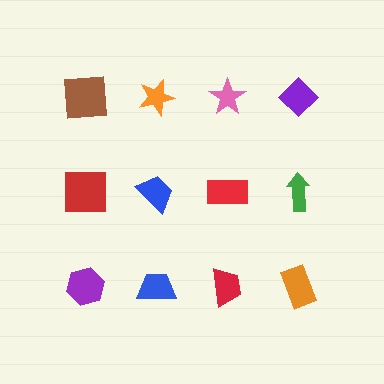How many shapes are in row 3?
4 shapes.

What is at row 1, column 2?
An orange star.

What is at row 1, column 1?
A brown square.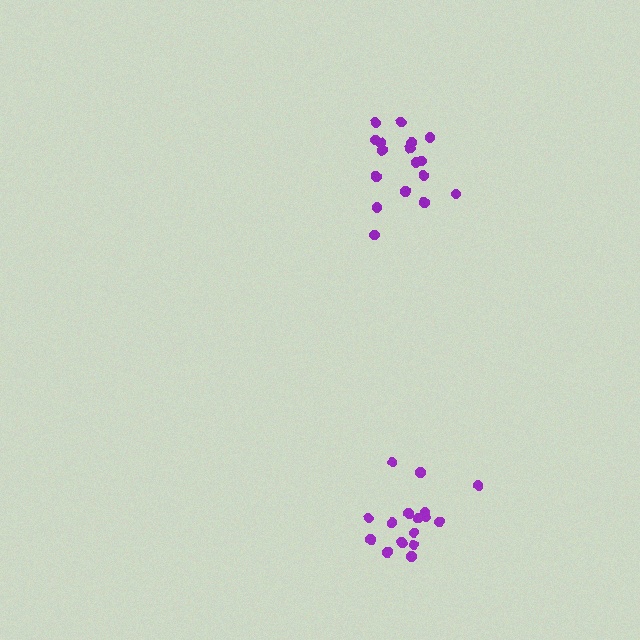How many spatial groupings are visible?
There are 2 spatial groupings.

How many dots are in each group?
Group 1: 17 dots, Group 2: 16 dots (33 total).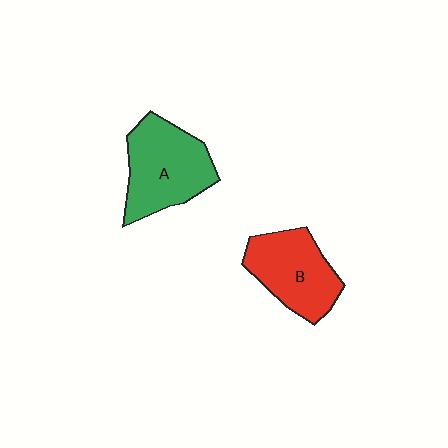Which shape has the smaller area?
Shape B (red).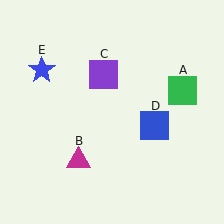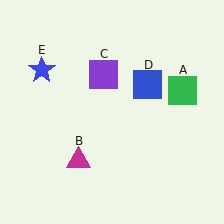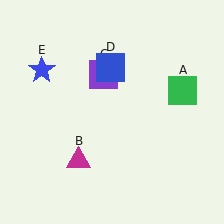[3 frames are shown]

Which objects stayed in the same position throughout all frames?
Green square (object A) and magenta triangle (object B) and purple square (object C) and blue star (object E) remained stationary.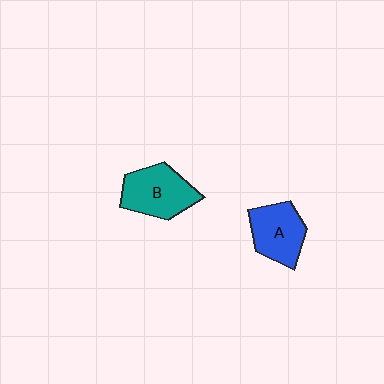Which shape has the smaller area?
Shape A (blue).